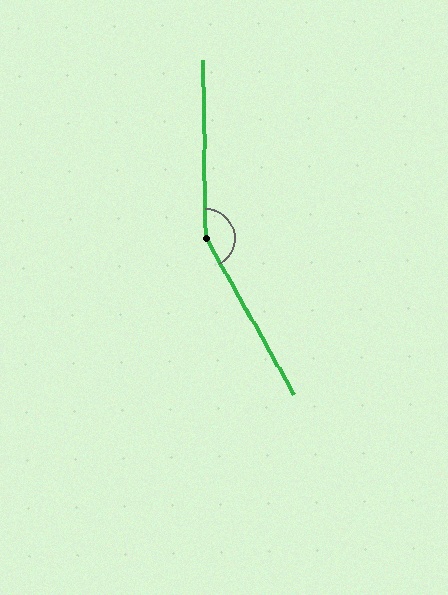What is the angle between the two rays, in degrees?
Approximately 152 degrees.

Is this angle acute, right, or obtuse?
It is obtuse.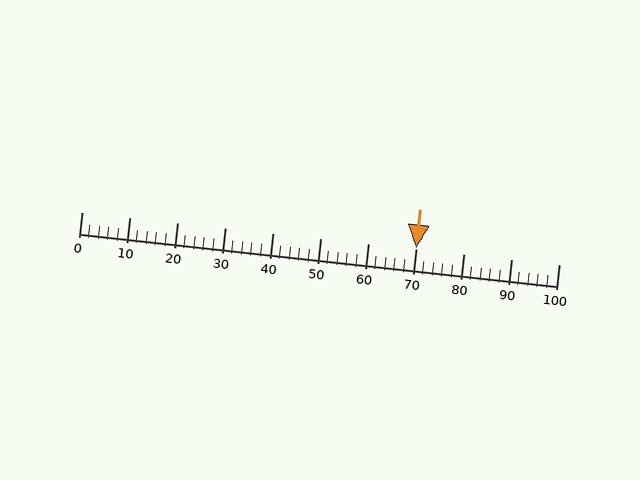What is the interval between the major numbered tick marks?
The major tick marks are spaced 10 units apart.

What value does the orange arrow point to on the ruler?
The orange arrow points to approximately 70.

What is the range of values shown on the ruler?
The ruler shows values from 0 to 100.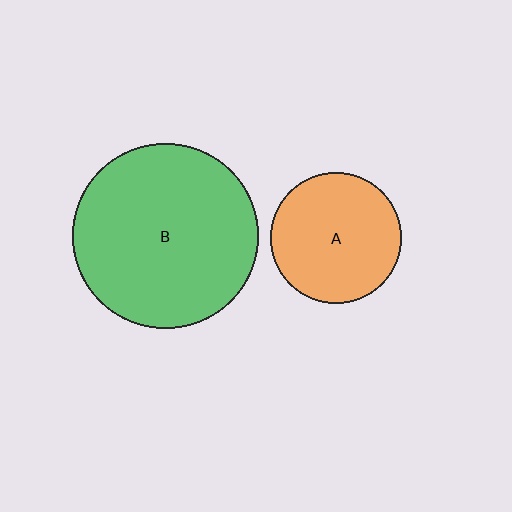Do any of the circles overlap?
No, none of the circles overlap.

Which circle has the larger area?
Circle B (green).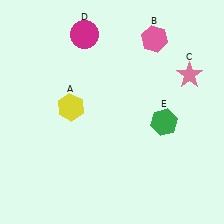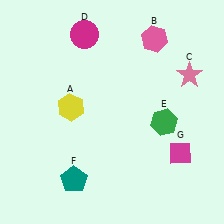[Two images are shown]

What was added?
A teal pentagon (F), a magenta diamond (G) were added in Image 2.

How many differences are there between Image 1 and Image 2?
There are 2 differences between the two images.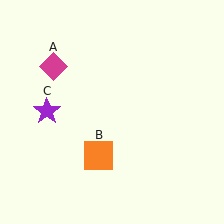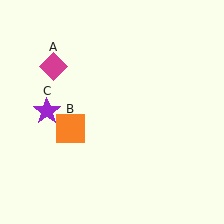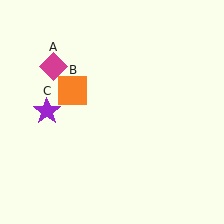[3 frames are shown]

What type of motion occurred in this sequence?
The orange square (object B) rotated clockwise around the center of the scene.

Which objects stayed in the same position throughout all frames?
Magenta diamond (object A) and purple star (object C) remained stationary.